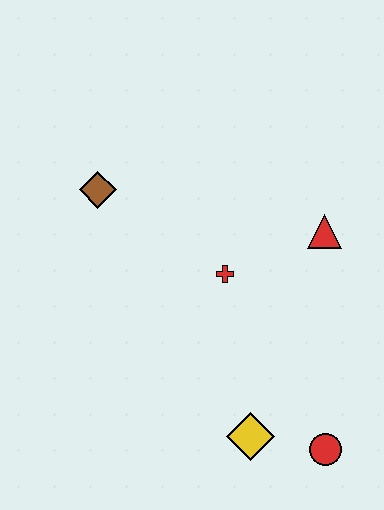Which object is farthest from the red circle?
The brown diamond is farthest from the red circle.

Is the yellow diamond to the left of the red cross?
No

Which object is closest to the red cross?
The red triangle is closest to the red cross.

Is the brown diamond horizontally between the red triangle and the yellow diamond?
No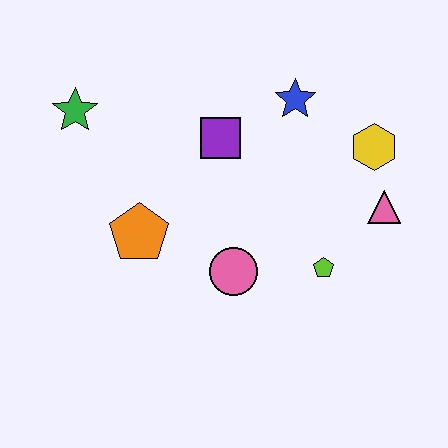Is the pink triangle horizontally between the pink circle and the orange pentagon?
No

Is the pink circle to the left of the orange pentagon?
No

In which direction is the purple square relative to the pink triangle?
The purple square is to the left of the pink triangle.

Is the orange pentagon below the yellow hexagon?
Yes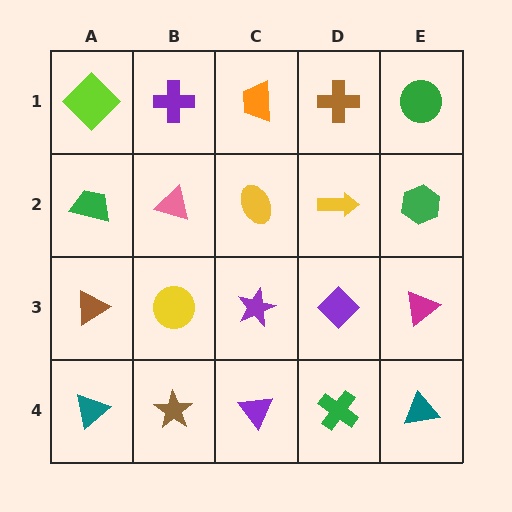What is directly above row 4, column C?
A purple star.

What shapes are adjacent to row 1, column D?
A yellow arrow (row 2, column D), an orange trapezoid (row 1, column C), a green circle (row 1, column E).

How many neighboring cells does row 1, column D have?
3.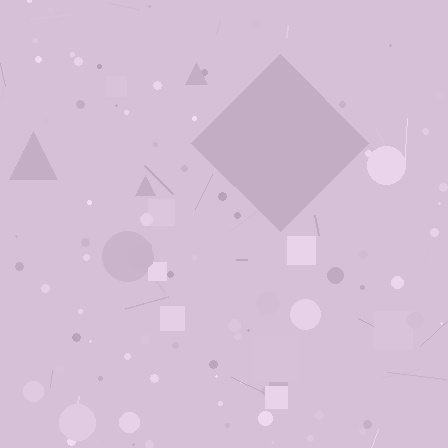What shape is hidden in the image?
A diamond is hidden in the image.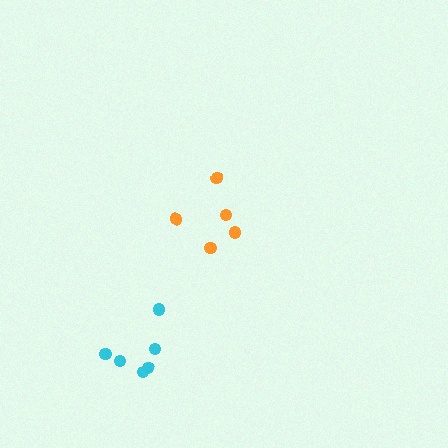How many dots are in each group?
Group 1: 5 dots, Group 2: 6 dots (11 total).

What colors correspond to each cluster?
The clusters are colored: orange, cyan.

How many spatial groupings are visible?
There are 2 spatial groupings.